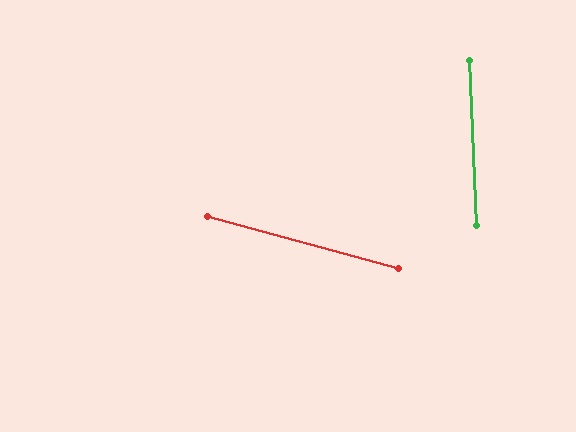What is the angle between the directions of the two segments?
Approximately 72 degrees.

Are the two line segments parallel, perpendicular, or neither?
Neither parallel nor perpendicular — they differ by about 72°.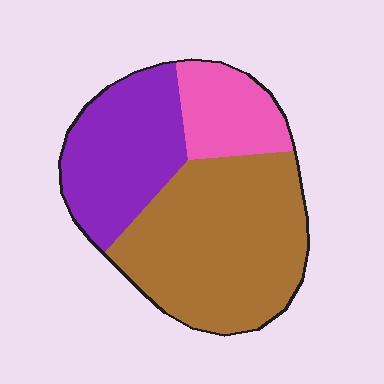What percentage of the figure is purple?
Purple covers about 30% of the figure.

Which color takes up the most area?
Brown, at roughly 50%.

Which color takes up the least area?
Pink, at roughly 15%.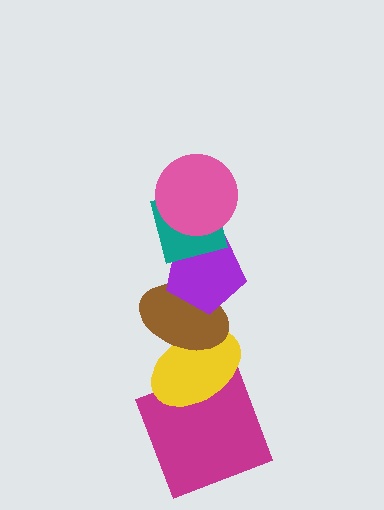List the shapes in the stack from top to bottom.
From top to bottom: the pink circle, the teal square, the purple pentagon, the brown ellipse, the yellow ellipse, the magenta square.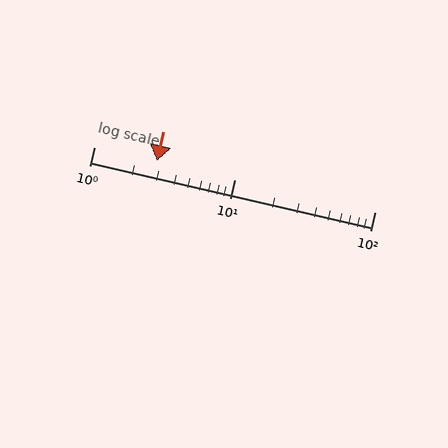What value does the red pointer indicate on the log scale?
The pointer indicates approximately 2.8.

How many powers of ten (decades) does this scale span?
The scale spans 2 decades, from 1 to 100.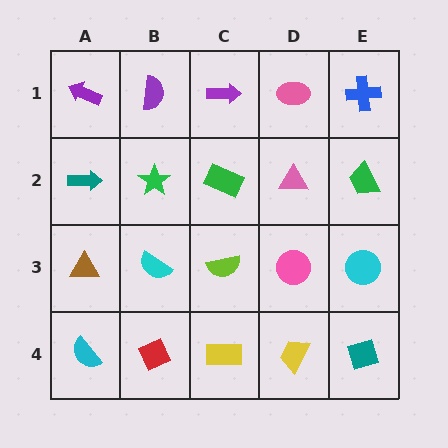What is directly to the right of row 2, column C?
A pink triangle.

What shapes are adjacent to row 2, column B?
A purple semicircle (row 1, column B), a cyan semicircle (row 3, column B), a teal arrow (row 2, column A), a green rectangle (row 2, column C).